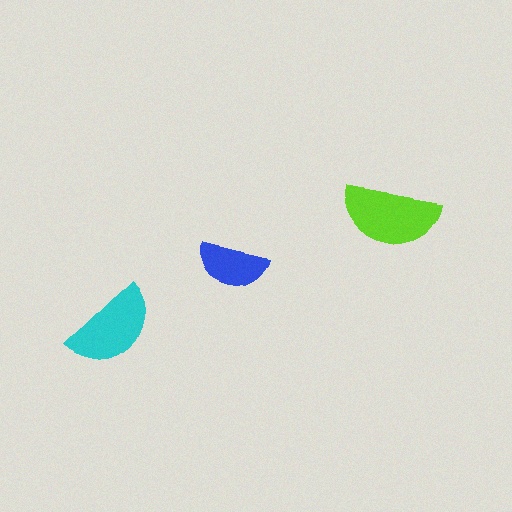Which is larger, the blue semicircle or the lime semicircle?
The lime one.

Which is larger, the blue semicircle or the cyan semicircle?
The cyan one.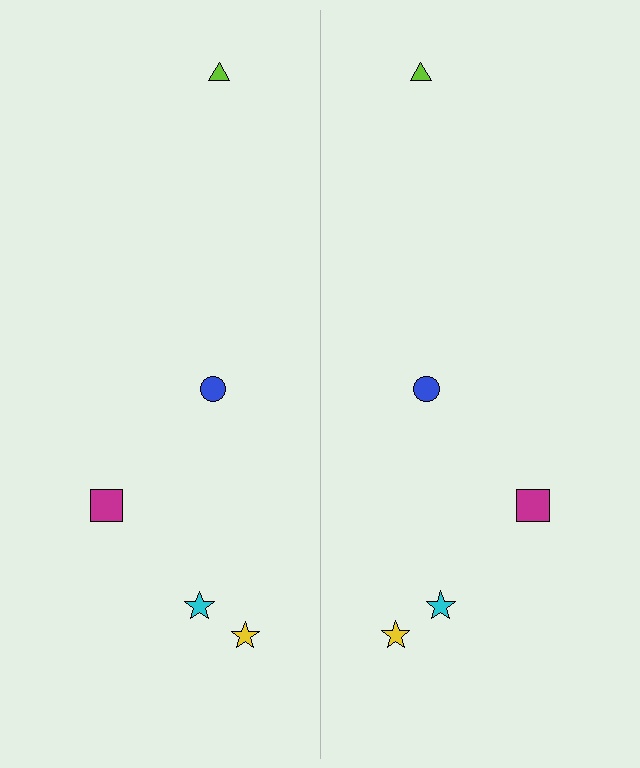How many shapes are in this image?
There are 10 shapes in this image.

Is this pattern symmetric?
Yes, this pattern has bilateral (reflection) symmetry.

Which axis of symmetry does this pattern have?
The pattern has a vertical axis of symmetry running through the center of the image.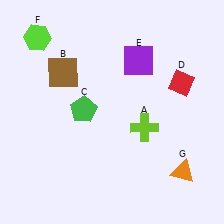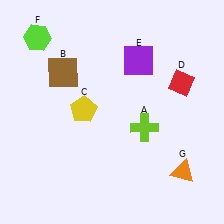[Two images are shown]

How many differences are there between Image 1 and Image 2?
There is 1 difference between the two images.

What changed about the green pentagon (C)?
In Image 1, C is green. In Image 2, it changed to yellow.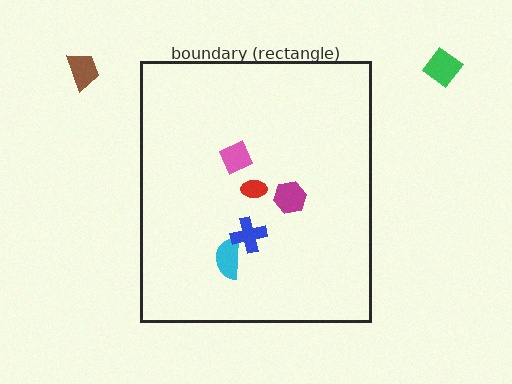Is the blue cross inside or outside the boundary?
Inside.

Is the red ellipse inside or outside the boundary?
Inside.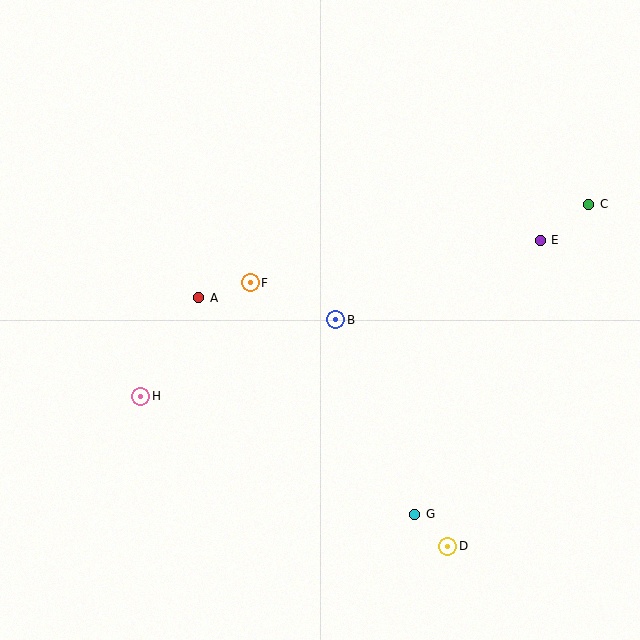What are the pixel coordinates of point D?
Point D is at (448, 546).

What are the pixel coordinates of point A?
Point A is at (199, 298).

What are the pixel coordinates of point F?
Point F is at (250, 283).